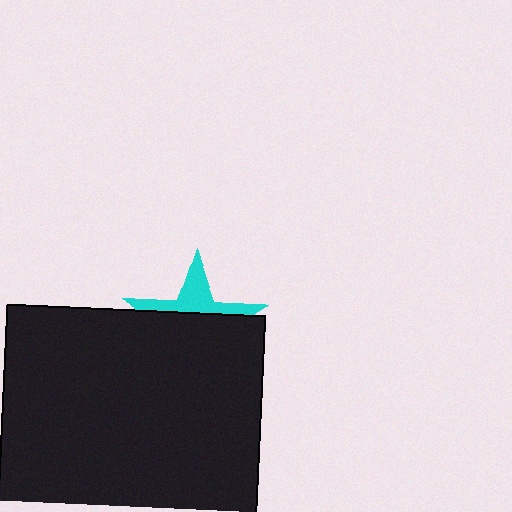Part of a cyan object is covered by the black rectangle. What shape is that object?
It is a star.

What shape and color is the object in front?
The object in front is a black rectangle.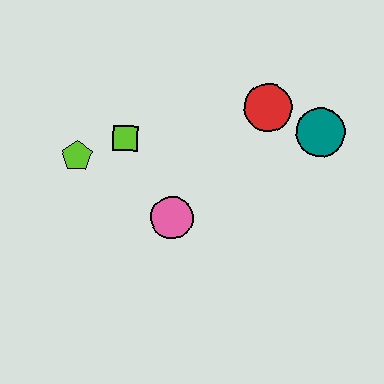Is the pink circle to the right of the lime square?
Yes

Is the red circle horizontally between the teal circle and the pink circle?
Yes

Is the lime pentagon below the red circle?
Yes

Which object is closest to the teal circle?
The red circle is closest to the teal circle.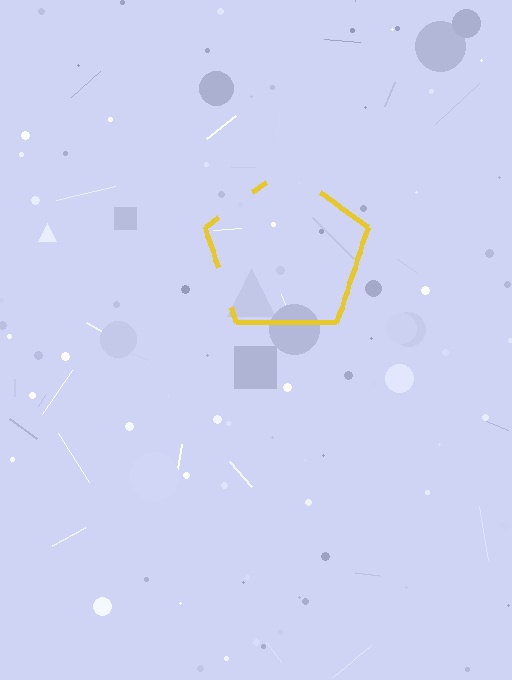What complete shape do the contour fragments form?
The contour fragments form a pentagon.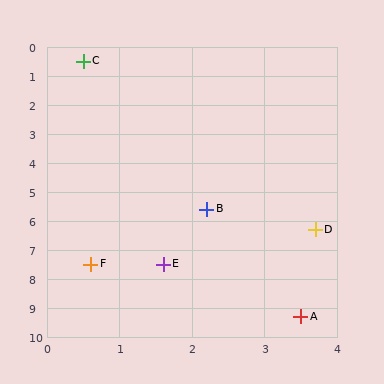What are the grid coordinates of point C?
Point C is at approximately (0.5, 0.5).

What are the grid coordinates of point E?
Point E is at approximately (1.6, 7.5).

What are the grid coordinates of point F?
Point F is at approximately (0.6, 7.5).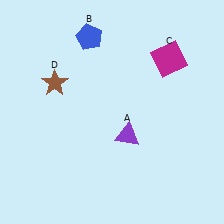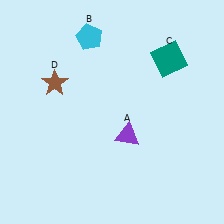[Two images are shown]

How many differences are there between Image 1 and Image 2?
There are 2 differences between the two images.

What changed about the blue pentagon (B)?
In Image 1, B is blue. In Image 2, it changed to cyan.